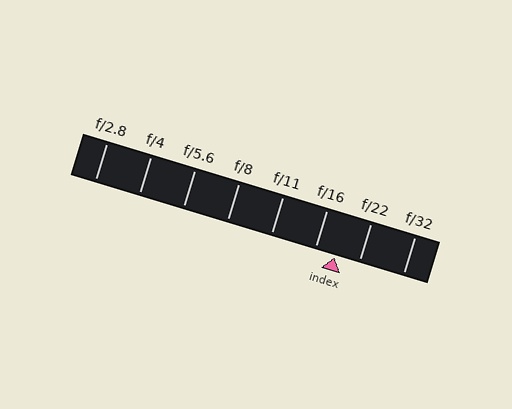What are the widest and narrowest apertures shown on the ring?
The widest aperture shown is f/2.8 and the narrowest is f/32.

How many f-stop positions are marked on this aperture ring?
There are 8 f-stop positions marked.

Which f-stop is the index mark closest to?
The index mark is closest to f/16.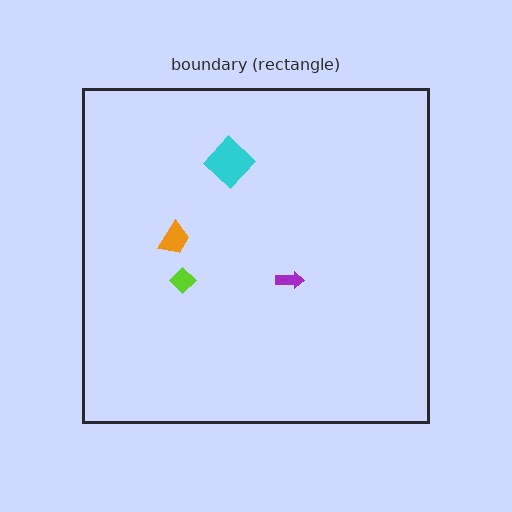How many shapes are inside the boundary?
4 inside, 0 outside.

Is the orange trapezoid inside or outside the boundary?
Inside.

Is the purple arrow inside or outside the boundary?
Inside.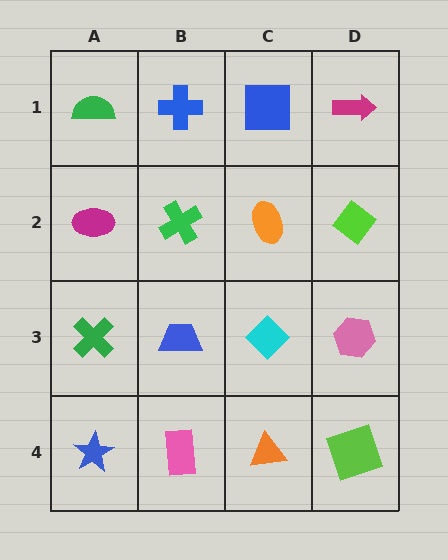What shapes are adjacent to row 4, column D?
A pink hexagon (row 3, column D), an orange triangle (row 4, column C).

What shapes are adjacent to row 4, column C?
A cyan diamond (row 3, column C), a pink rectangle (row 4, column B), a lime square (row 4, column D).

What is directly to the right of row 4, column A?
A pink rectangle.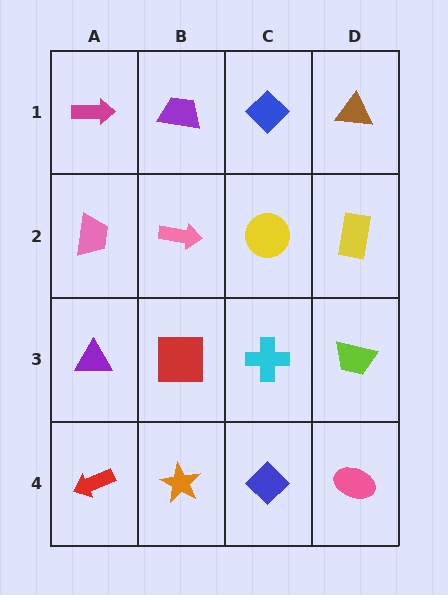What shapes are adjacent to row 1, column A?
A pink trapezoid (row 2, column A), a purple trapezoid (row 1, column B).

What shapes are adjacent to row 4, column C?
A cyan cross (row 3, column C), an orange star (row 4, column B), a pink ellipse (row 4, column D).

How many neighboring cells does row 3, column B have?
4.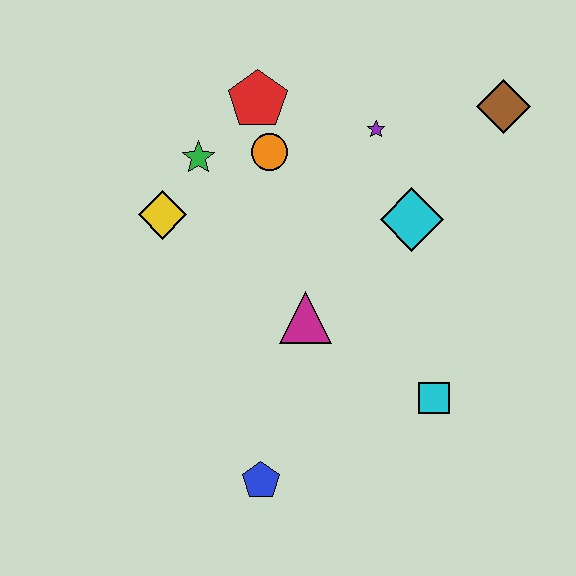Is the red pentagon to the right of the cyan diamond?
No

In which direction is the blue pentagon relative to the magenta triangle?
The blue pentagon is below the magenta triangle.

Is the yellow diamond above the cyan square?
Yes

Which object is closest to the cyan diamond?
The purple star is closest to the cyan diamond.